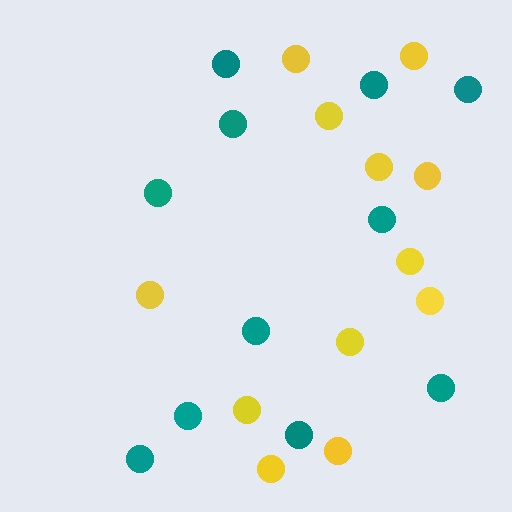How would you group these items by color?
There are 2 groups: one group of yellow circles (12) and one group of teal circles (11).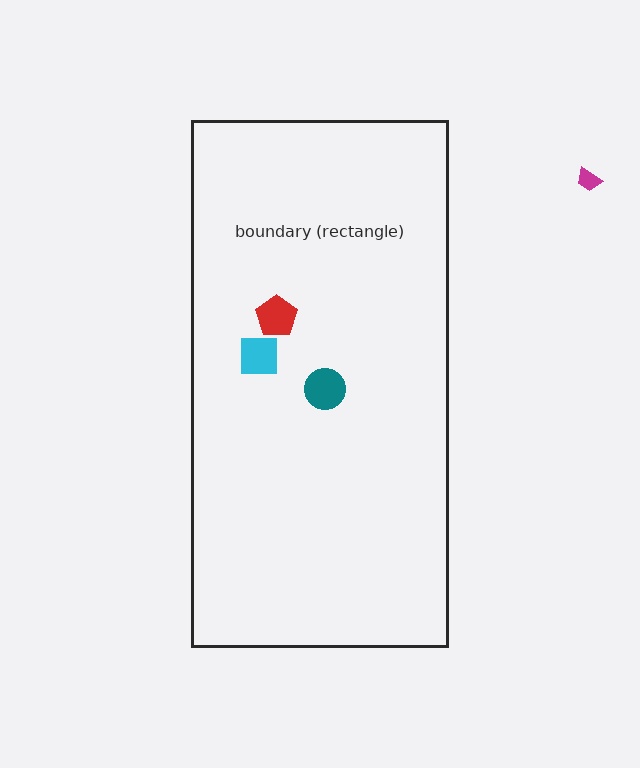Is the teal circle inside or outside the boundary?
Inside.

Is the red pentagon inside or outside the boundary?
Inside.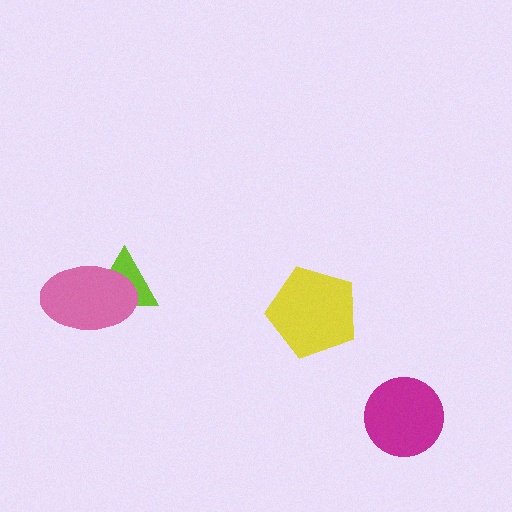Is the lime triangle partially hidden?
Yes, it is partially covered by another shape.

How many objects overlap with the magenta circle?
0 objects overlap with the magenta circle.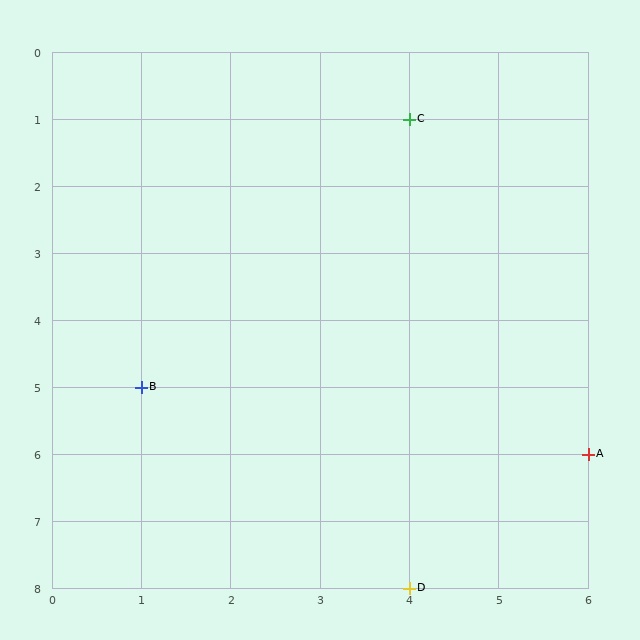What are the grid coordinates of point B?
Point B is at grid coordinates (1, 5).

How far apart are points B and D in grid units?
Points B and D are 3 columns and 3 rows apart (about 4.2 grid units diagonally).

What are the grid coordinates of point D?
Point D is at grid coordinates (4, 8).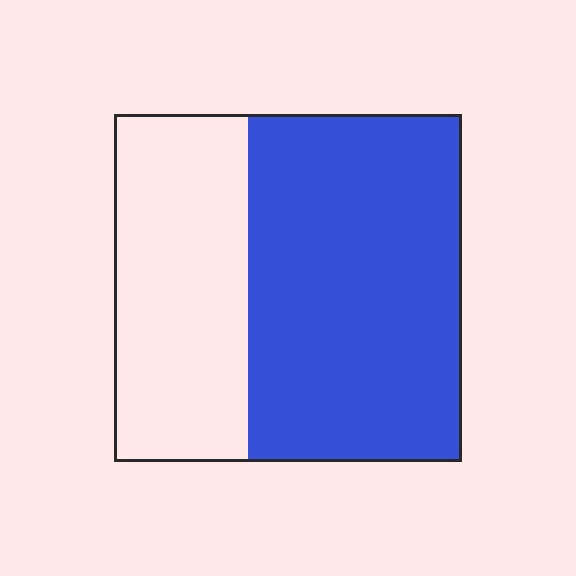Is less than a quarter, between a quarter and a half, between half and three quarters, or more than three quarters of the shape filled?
Between half and three quarters.